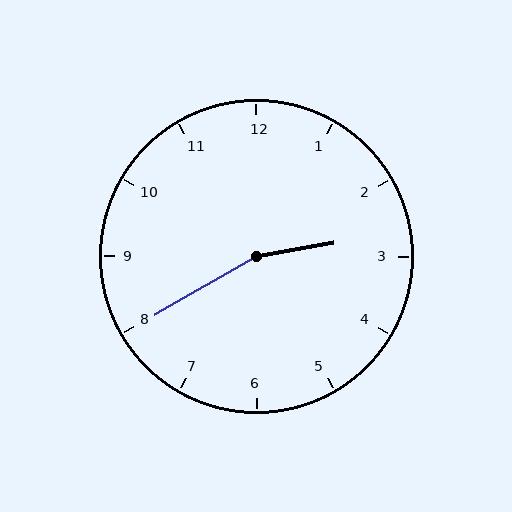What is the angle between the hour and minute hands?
Approximately 160 degrees.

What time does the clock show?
2:40.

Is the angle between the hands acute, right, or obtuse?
It is obtuse.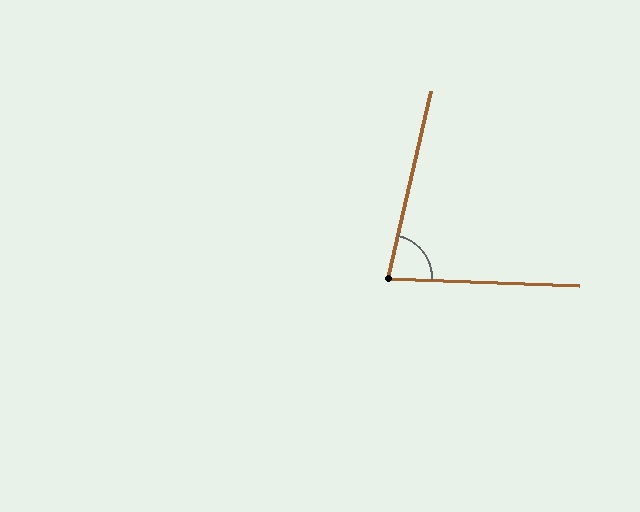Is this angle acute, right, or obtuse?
It is acute.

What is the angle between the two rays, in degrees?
Approximately 79 degrees.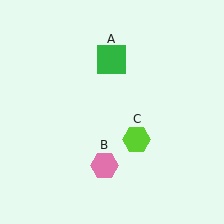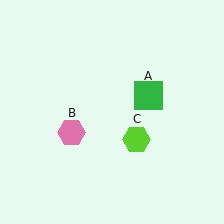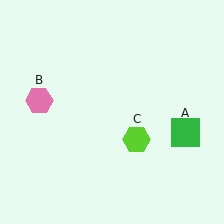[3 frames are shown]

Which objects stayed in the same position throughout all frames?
Lime hexagon (object C) remained stationary.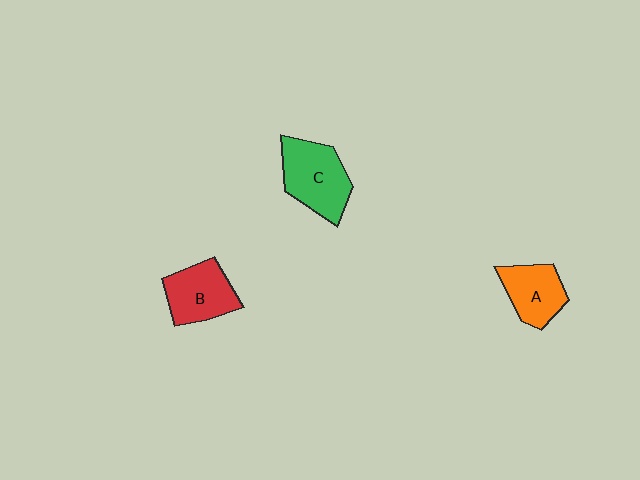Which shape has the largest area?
Shape C (green).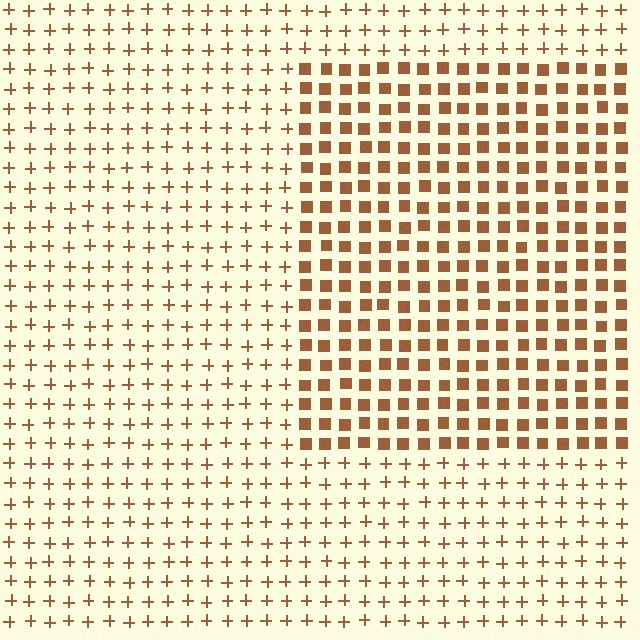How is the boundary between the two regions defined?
The boundary is defined by a change in element shape: squares inside vs. plus signs outside. All elements share the same color and spacing.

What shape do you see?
I see a rectangle.